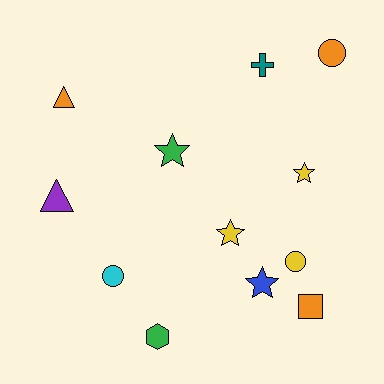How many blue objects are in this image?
There is 1 blue object.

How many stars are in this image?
There are 4 stars.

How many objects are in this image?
There are 12 objects.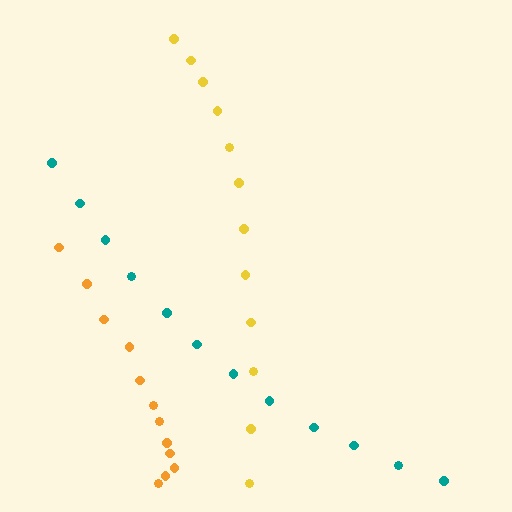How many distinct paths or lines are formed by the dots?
There are 3 distinct paths.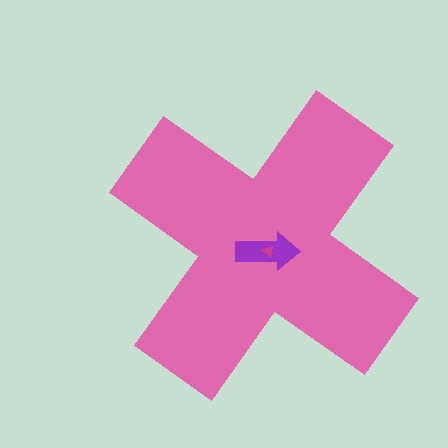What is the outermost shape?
The pink cross.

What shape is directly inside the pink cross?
The purple arrow.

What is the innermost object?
The magenta triangle.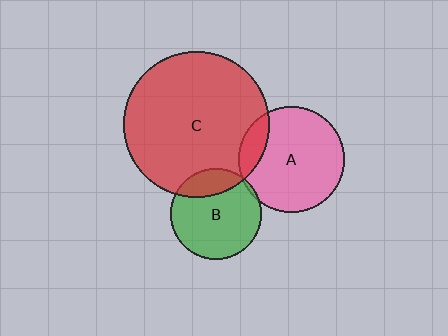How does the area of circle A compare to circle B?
Approximately 1.4 times.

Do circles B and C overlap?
Yes.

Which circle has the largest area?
Circle C (red).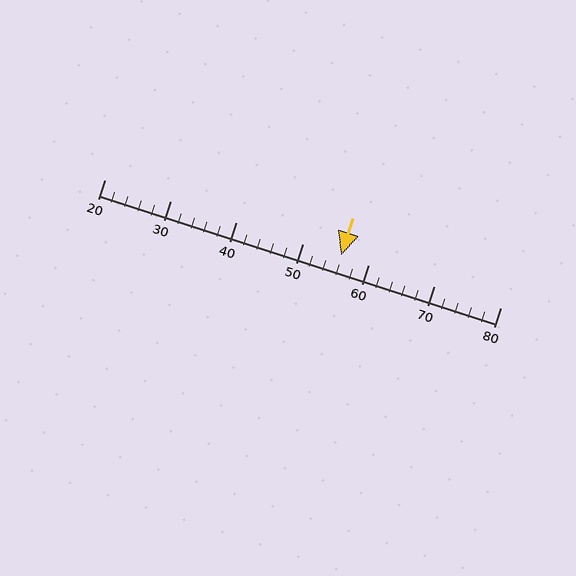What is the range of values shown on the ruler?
The ruler shows values from 20 to 80.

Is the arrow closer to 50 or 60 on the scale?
The arrow is closer to 60.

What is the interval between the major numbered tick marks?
The major tick marks are spaced 10 units apart.